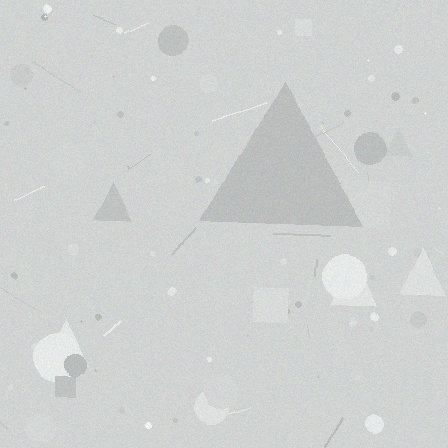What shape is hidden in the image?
A triangle is hidden in the image.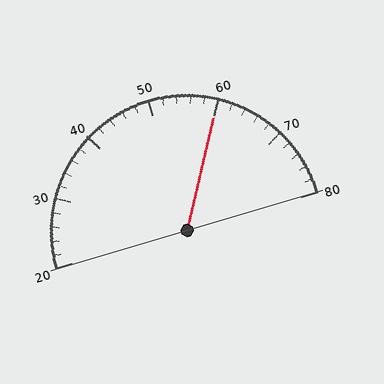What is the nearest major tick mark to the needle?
The nearest major tick mark is 60.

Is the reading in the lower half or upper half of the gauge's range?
The reading is in the upper half of the range (20 to 80).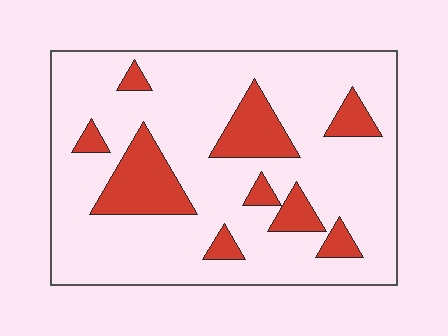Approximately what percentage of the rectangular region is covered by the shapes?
Approximately 20%.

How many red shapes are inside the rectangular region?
9.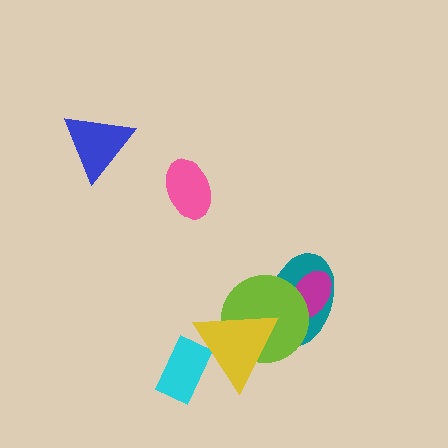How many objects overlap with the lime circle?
3 objects overlap with the lime circle.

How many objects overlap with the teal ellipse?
3 objects overlap with the teal ellipse.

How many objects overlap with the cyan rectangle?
1 object overlaps with the cyan rectangle.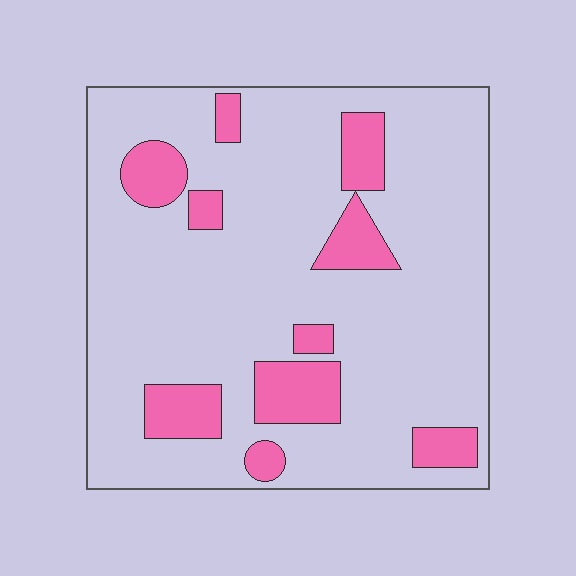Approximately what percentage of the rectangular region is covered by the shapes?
Approximately 15%.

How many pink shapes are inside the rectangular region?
10.